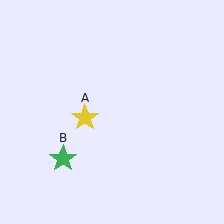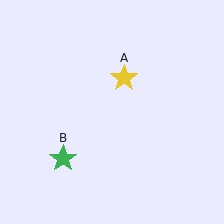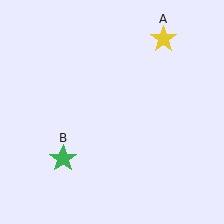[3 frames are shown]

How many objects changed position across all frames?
1 object changed position: yellow star (object A).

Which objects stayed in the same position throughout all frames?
Green star (object B) remained stationary.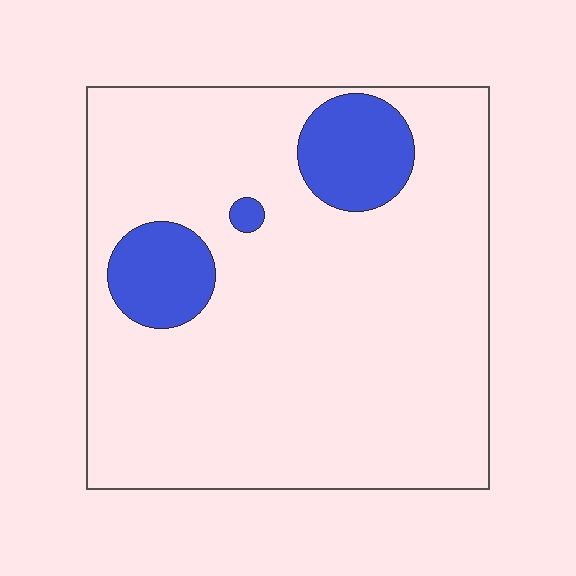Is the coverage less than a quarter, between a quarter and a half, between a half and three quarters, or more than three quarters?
Less than a quarter.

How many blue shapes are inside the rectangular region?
3.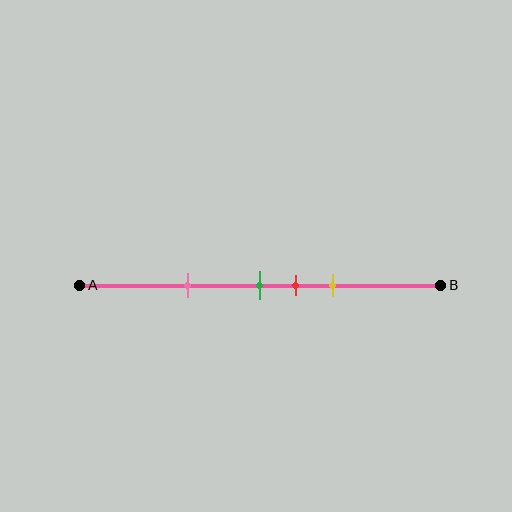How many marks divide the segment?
There are 4 marks dividing the segment.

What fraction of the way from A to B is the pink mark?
The pink mark is approximately 30% (0.3) of the way from A to B.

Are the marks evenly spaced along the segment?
No, the marks are not evenly spaced.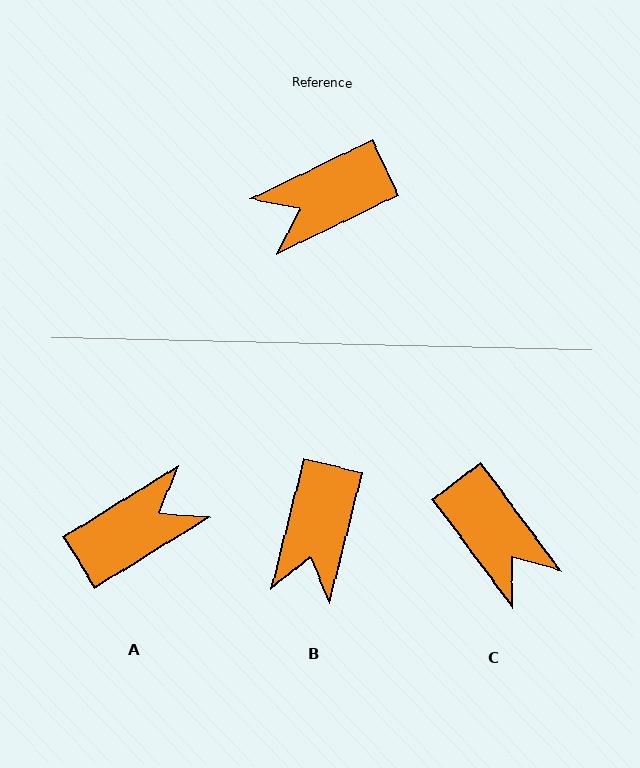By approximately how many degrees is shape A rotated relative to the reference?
Approximately 174 degrees clockwise.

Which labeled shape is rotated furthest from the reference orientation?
A, about 174 degrees away.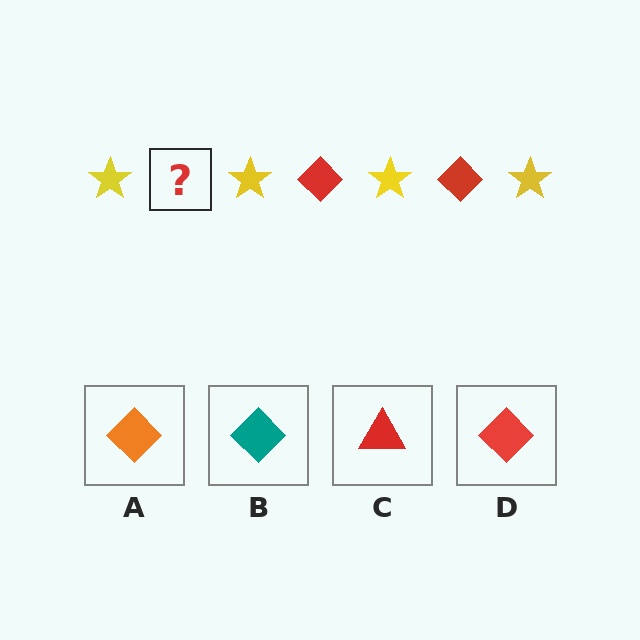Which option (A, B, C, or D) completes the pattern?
D.